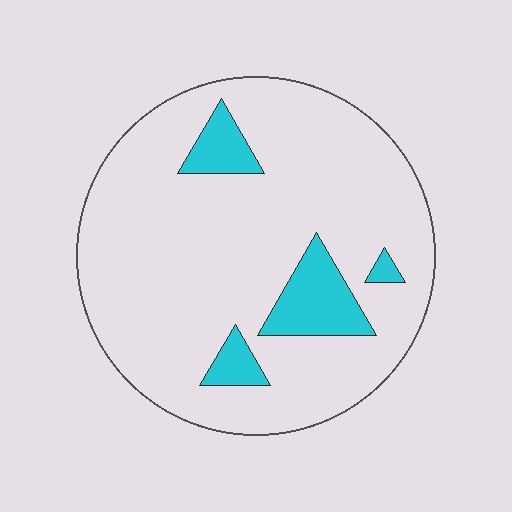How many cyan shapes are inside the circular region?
4.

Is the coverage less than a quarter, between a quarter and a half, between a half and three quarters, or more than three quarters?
Less than a quarter.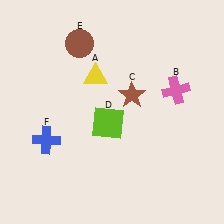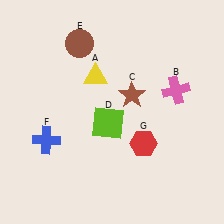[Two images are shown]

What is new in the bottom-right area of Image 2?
A red hexagon (G) was added in the bottom-right area of Image 2.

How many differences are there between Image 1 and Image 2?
There is 1 difference between the two images.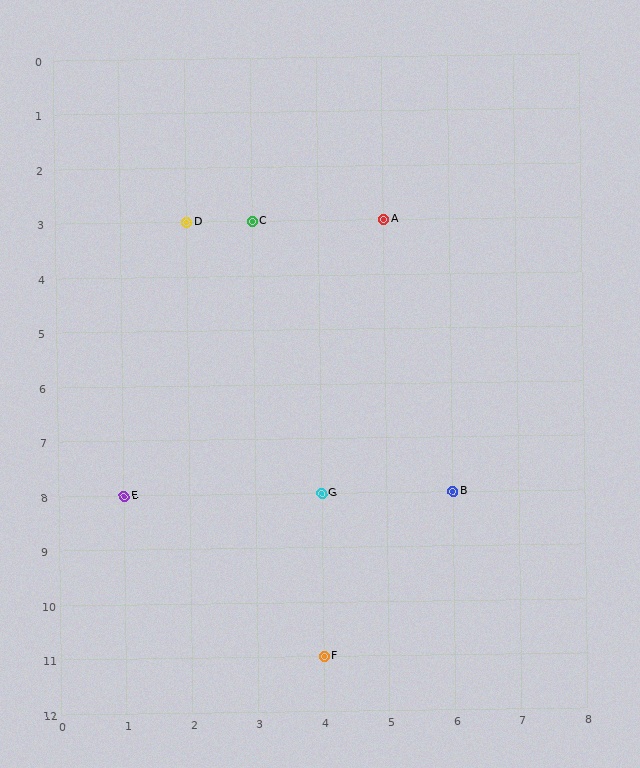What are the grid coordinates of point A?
Point A is at grid coordinates (5, 3).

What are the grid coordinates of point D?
Point D is at grid coordinates (2, 3).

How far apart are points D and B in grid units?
Points D and B are 4 columns and 5 rows apart (about 6.4 grid units diagonally).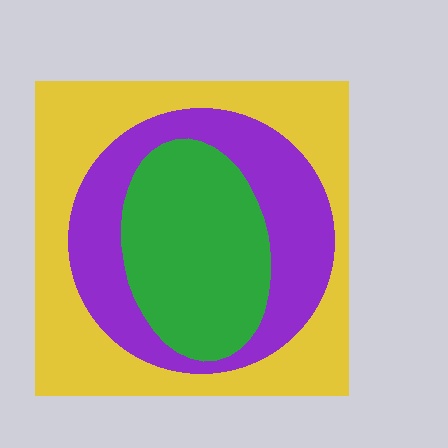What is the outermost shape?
The yellow square.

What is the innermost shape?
The green ellipse.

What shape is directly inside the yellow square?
The purple circle.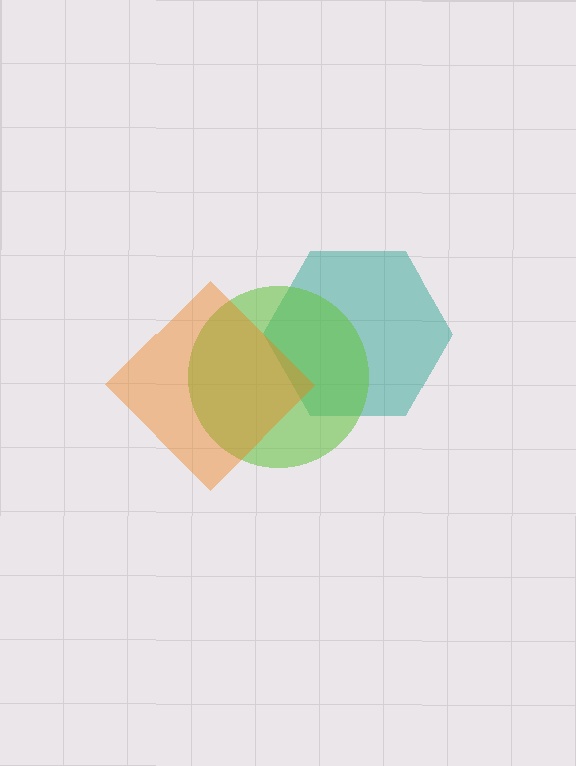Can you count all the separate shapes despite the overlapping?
Yes, there are 3 separate shapes.